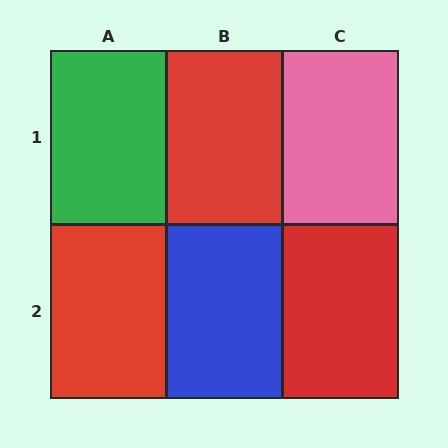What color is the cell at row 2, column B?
Blue.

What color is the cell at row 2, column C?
Red.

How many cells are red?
3 cells are red.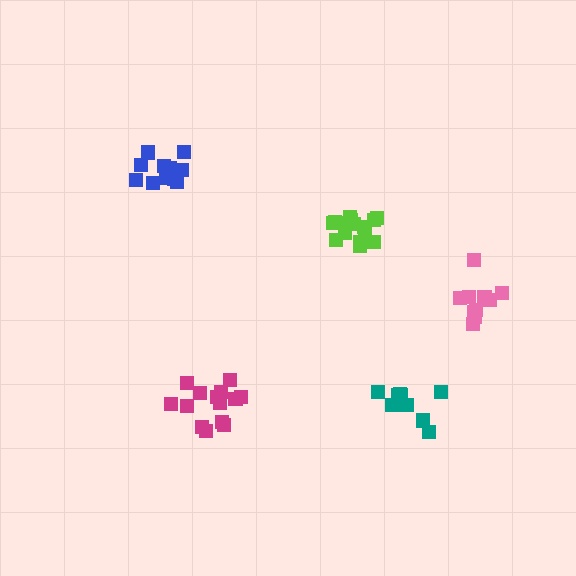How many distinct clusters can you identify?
There are 5 distinct clusters.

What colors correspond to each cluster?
The clusters are colored: blue, lime, magenta, teal, pink.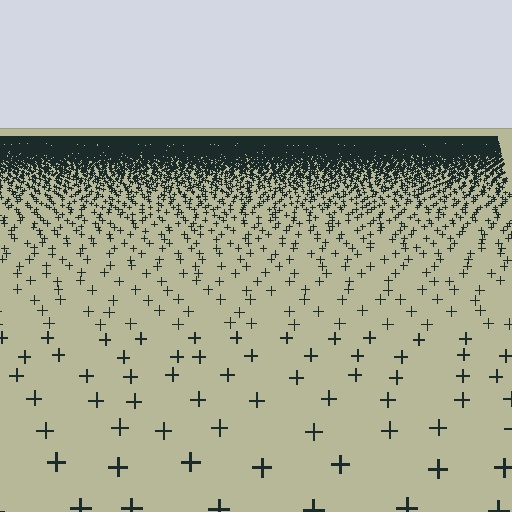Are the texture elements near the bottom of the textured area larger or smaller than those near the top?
Larger. Near the bottom, elements are closer to the viewer and appear at a bigger on-screen size.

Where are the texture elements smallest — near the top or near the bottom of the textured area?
Near the top.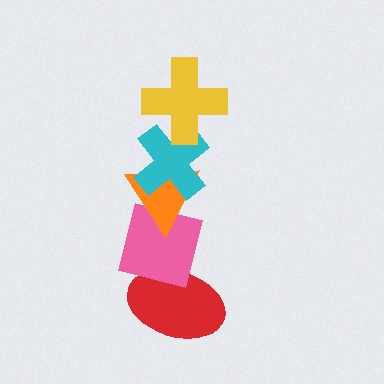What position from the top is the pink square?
The pink square is 4th from the top.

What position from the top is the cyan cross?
The cyan cross is 2nd from the top.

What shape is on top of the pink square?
The orange triangle is on top of the pink square.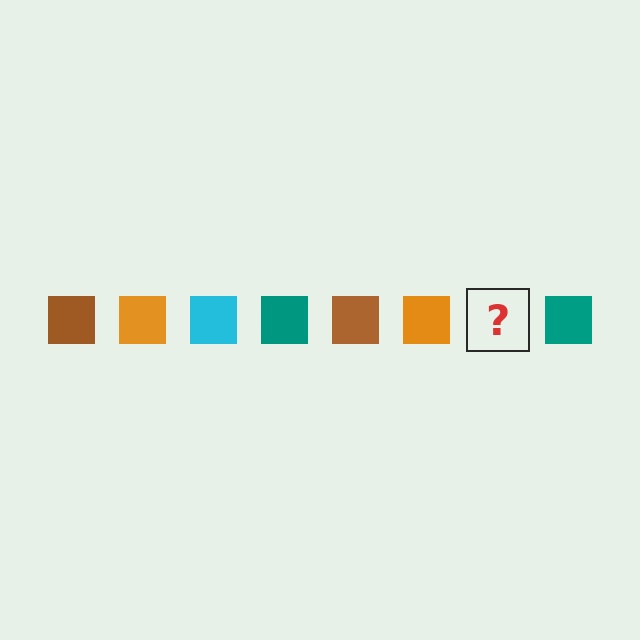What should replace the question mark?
The question mark should be replaced with a cyan square.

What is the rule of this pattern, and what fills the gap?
The rule is that the pattern cycles through brown, orange, cyan, teal squares. The gap should be filled with a cyan square.